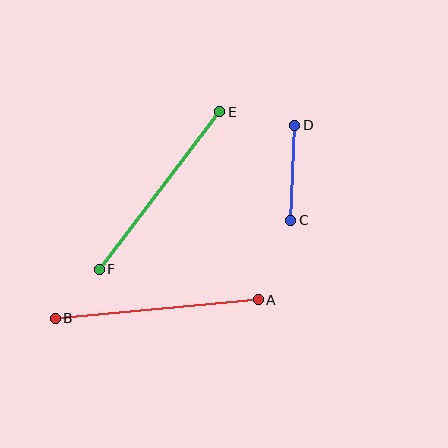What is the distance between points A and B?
The distance is approximately 204 pixels.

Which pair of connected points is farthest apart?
Points A and B are farthest apart.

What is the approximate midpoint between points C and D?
The midpoint is at approximately (293, 173) pixels.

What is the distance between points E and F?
The distance is approximately 198 pixels.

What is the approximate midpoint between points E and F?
The midpoint is at approximately (160, 191) pixels.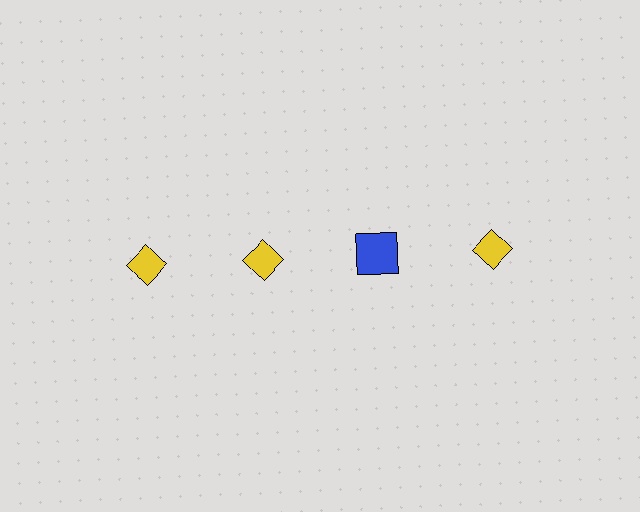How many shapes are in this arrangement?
There are 4 shapes arranged in a grid pattern.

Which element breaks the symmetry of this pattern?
The blue square in the top row, center column breaks the symmetry. All other shapes are yellow diamonds.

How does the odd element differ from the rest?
It differs in both color (blue instead of yellow) and shape (square instead of diamond).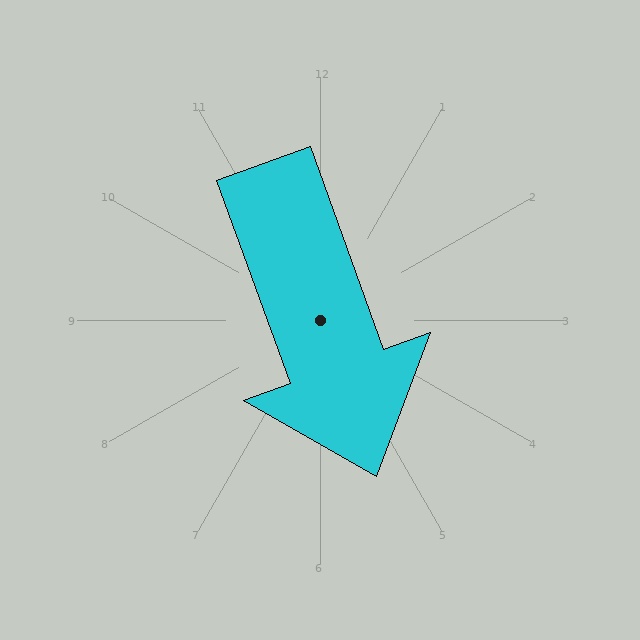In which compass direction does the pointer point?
South.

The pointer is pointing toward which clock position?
Roughly 5 o'clock.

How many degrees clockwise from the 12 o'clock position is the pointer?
Approximately 160 degrees.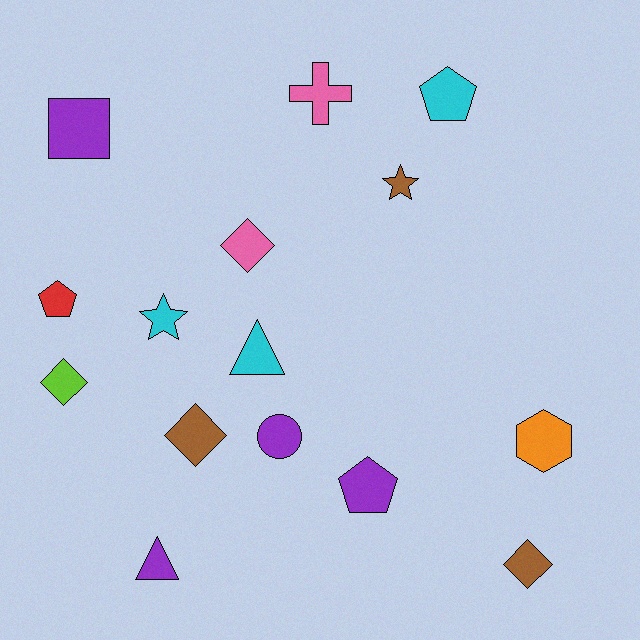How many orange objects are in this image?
There is 1 orange object.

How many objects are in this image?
There are 15 objects.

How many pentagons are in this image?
There are 3 pentagons.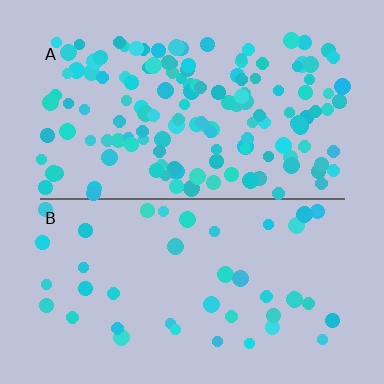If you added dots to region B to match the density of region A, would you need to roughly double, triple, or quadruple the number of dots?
Approximately triple.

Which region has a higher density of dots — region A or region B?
A (the top).